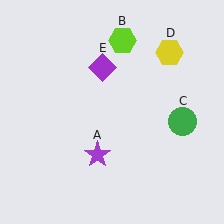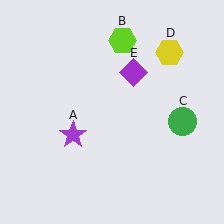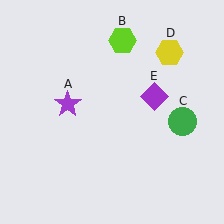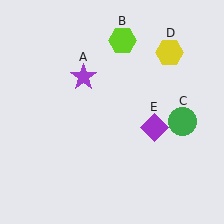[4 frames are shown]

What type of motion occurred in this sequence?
The purple star (object A), purple diamond (object E) rotated clockwise around the center of the scene.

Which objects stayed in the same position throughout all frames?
Lime hexagon (object B) and green circle (object C) and yellow hexagon (object D) remained stationary.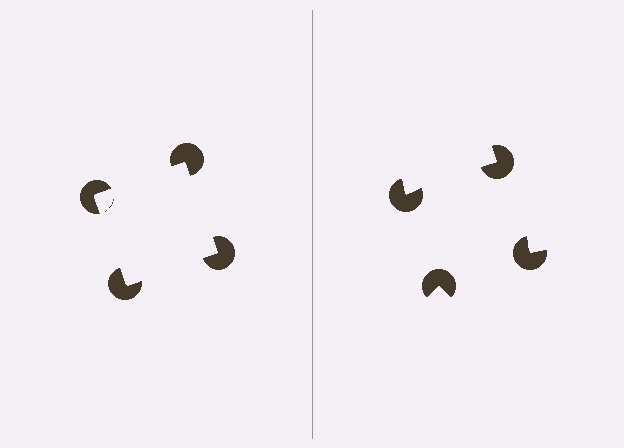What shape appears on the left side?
An illusory square.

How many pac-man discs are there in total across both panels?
8 — 4 on each side.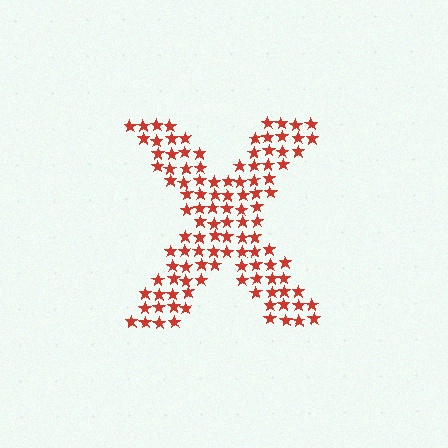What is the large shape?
The large shape is the letter X.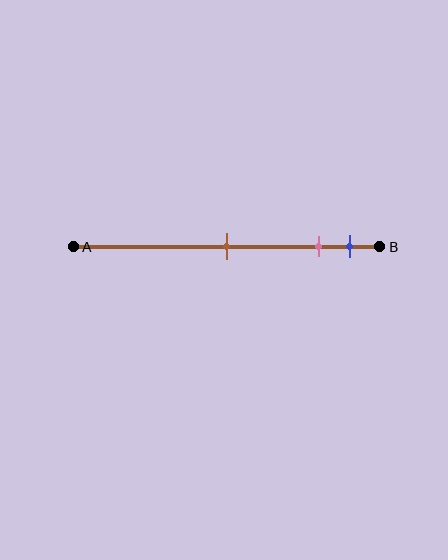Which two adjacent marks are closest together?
The pink and blue marks are the closest adjacent pair.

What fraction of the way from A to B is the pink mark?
The pink mark is approximately 80% (0.8) of the way from A to B.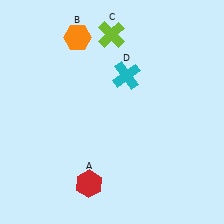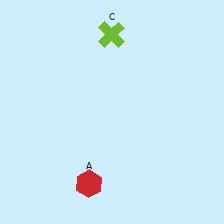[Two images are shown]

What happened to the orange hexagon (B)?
The orange hexagon (B) was removed in Image 2. It was in the top-left area of Image 1.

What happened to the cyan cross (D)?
The cyan cross (D) was removed in Image 2. It was in the top-right area of Image 1.